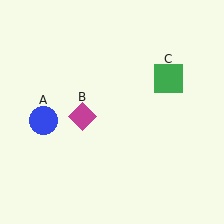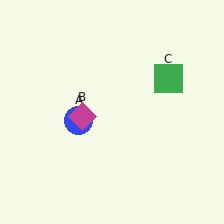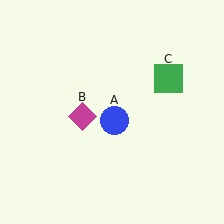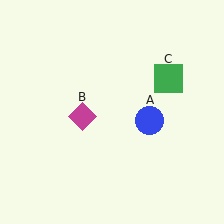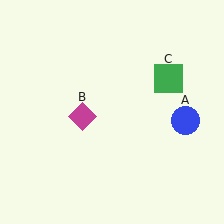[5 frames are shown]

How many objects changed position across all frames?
1 object changed position: blue circle (object A).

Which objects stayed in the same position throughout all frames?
Magenta diamond (object B) and green square (object C) remained stationary.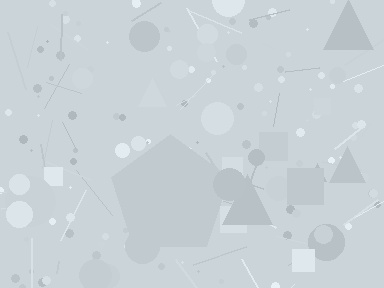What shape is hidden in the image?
A pentagon is hidden in the image.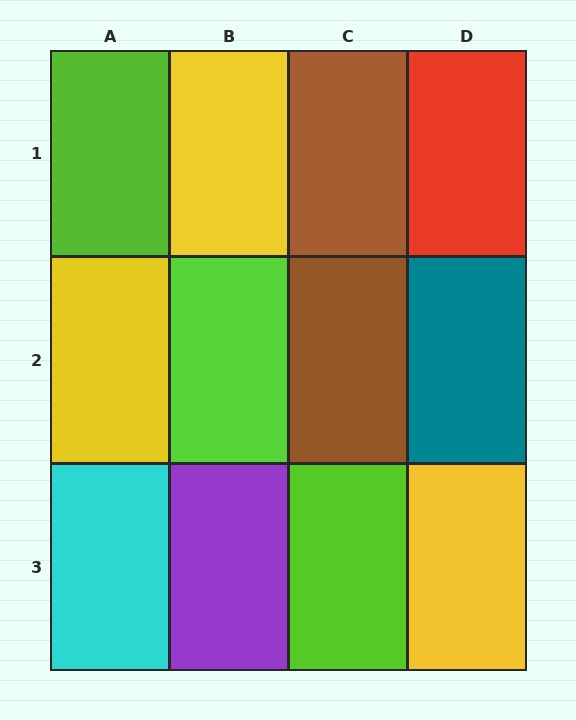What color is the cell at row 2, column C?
Brown.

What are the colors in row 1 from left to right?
Lime, yellow, brown, red.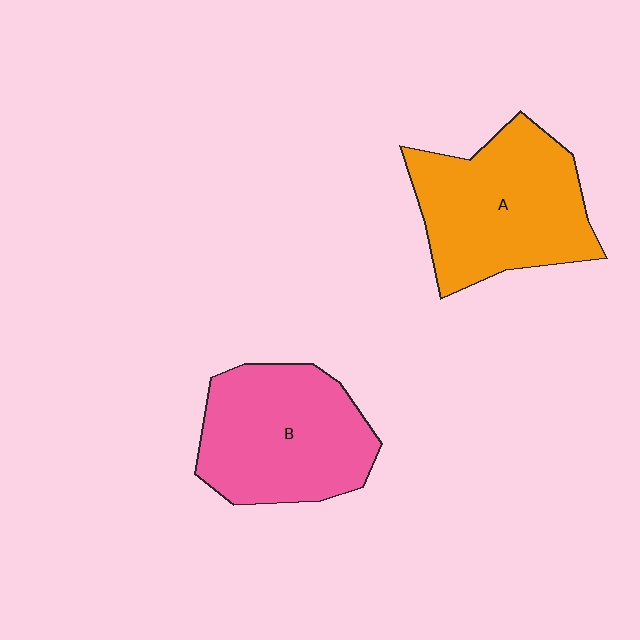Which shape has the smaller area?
Shape B (pink).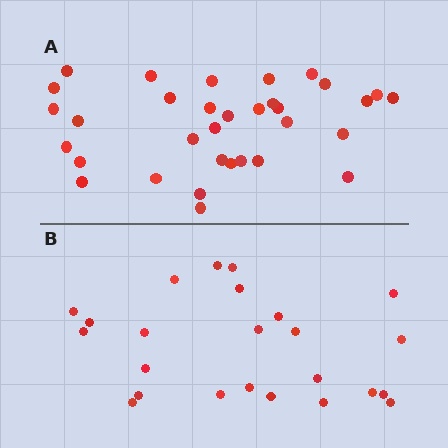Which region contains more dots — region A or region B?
Region A (the top region) has more dots.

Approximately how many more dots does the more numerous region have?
Region A has roughly 8 or so more dots than region B.